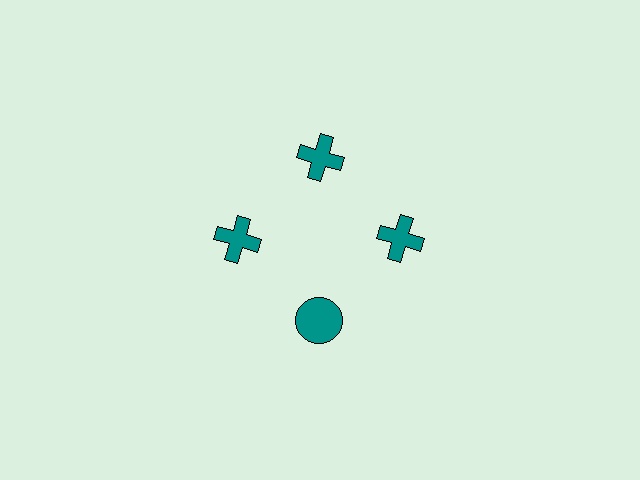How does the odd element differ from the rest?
It has a different shape: circle instead of cross.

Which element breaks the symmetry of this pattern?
The teal circle at roughly the 6 o'clock position breaks the symmetry. All other shapes are teal crosses.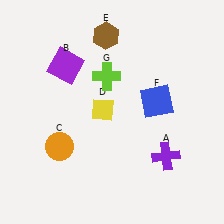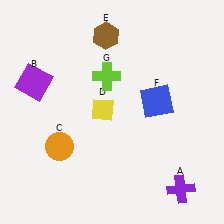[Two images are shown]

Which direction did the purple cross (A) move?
The purple cross (A) moved down.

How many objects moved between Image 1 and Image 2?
2 objects moved between the two images.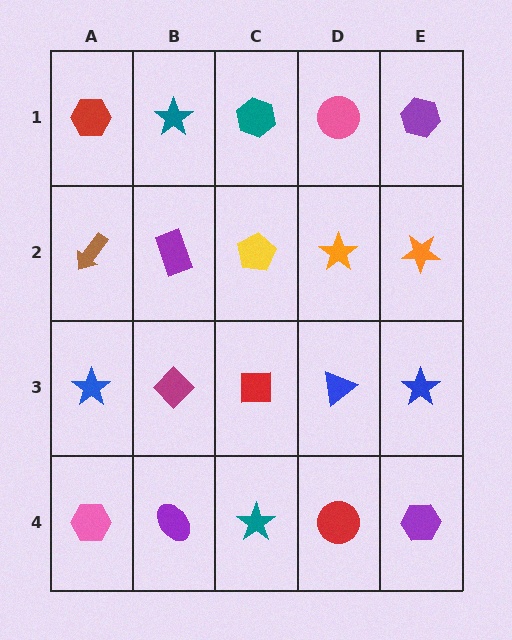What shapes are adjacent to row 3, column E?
An orange star (row 2, column E), a purple hexagon (row 4, column E), a blue triangle (row 3, column D).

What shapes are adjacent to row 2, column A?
A red hexagon (row 1, column A), a blue star (row 3, column A), a purple rectangle (row 2, column B).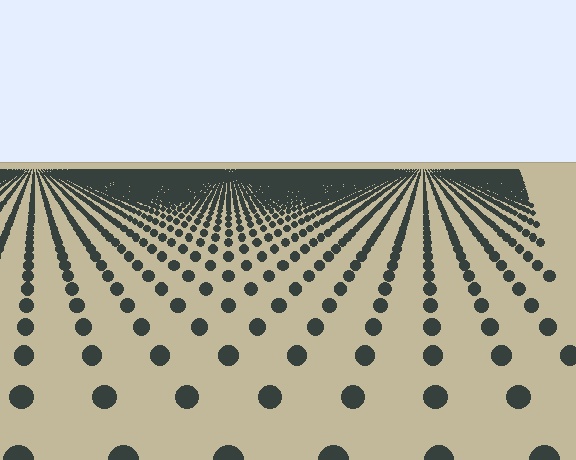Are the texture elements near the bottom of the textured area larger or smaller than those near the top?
Larger. Near the bottom, elements are closer to the viewer and appear at a bigger on-screen size.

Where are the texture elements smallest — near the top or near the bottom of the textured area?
Near the top.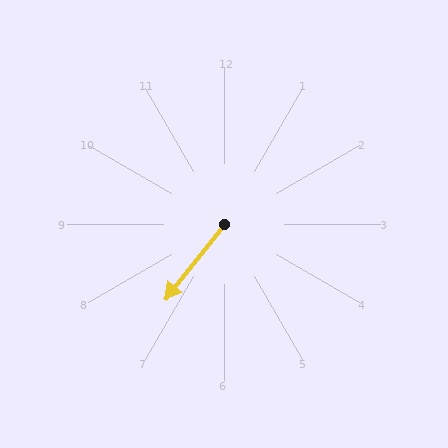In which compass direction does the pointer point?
Southwest.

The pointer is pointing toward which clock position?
Roughly 7 o'clock.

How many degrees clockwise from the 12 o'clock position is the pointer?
Approximately 218 degrees.